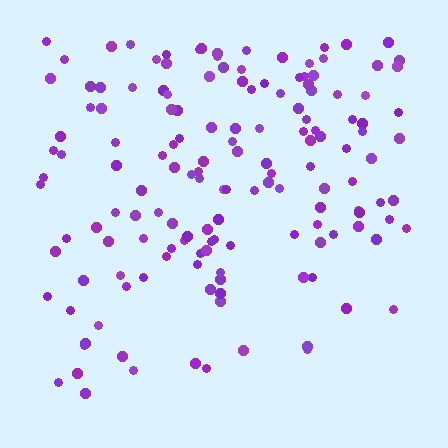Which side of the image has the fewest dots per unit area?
The bottom.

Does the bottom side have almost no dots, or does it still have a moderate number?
Still a moderate number, just noticeably fewer than the top.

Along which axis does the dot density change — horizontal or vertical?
Vertical.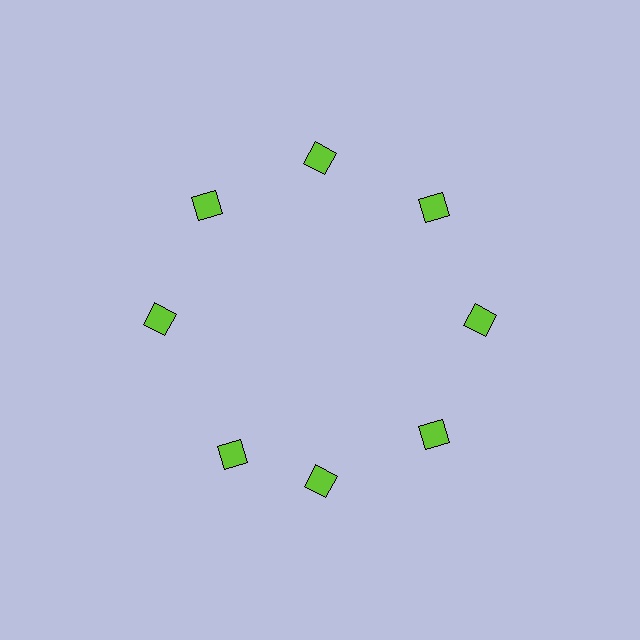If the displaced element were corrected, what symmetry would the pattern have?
It would have 8-fold rotational symmetry — the pattern would map onto itself every 45 degrees.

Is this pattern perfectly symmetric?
No. The 8 lime diamonds are arranged in a ring, but one element near the 8 o'clock position is rotated out of alignment along the ring, breaking the 8-fold rotational symmetry.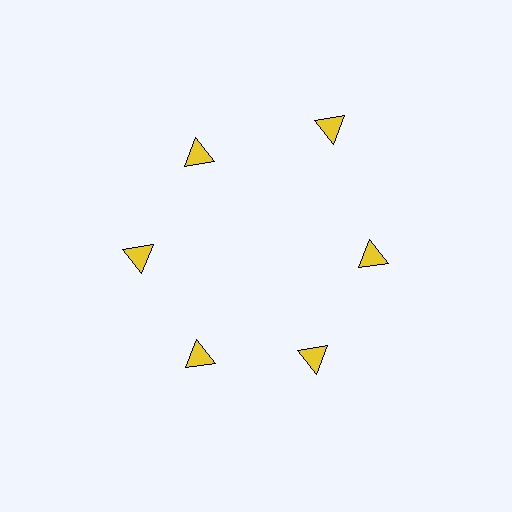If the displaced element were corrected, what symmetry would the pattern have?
It would have 6-fold rotational symmetry — the pattern would map onto itself every 60 degrees.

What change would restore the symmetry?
The symmetry would be restored by moving it inward, back onto the ring so that all 6 triangles sit at equal angles and equal distance from the center.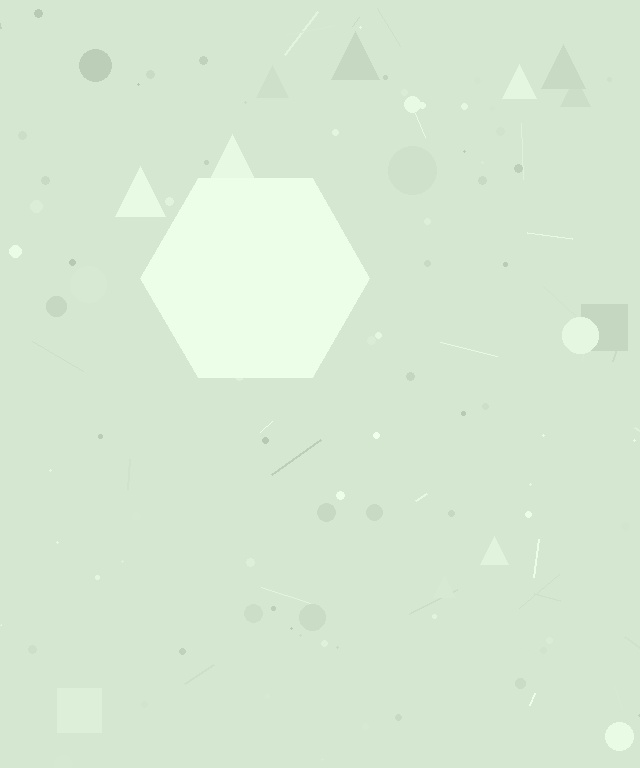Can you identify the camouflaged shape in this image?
The camouflaged shape is a hexagon.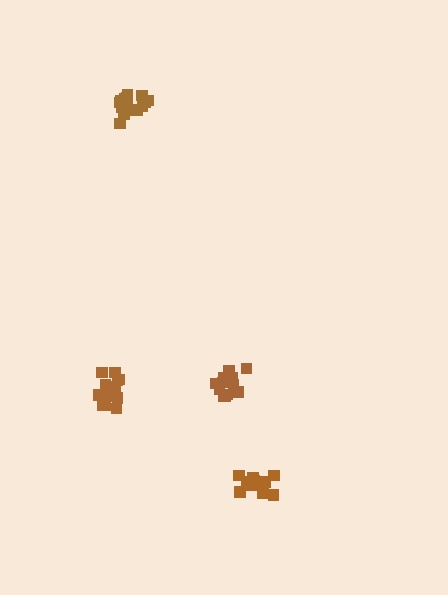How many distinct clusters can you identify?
There are 4 distinct clusters.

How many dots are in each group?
Group 1: 17 dots, Group 2: 15 dots, Group 3: 18 dots, Group 4: 13 dots (63 total).